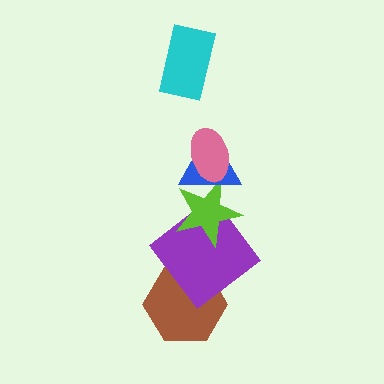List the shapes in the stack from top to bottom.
From top to bottom: the cyan rectangle, the pink ellipse, the blue triangle, the lime star, the purple diamond, the brown hexagon.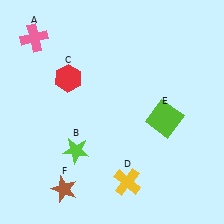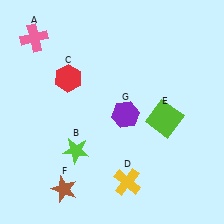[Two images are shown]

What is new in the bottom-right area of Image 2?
A purple hexagon (G) was added in the bottom-right area of Image 2.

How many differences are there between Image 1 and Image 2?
There is 1 difference between the two images.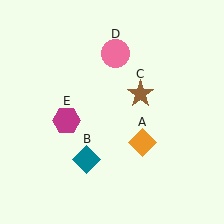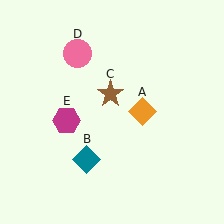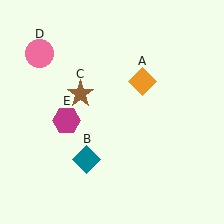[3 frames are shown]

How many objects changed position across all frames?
3 objects changed position: orange diamond (object A), brown star (object C), pink circle (object D).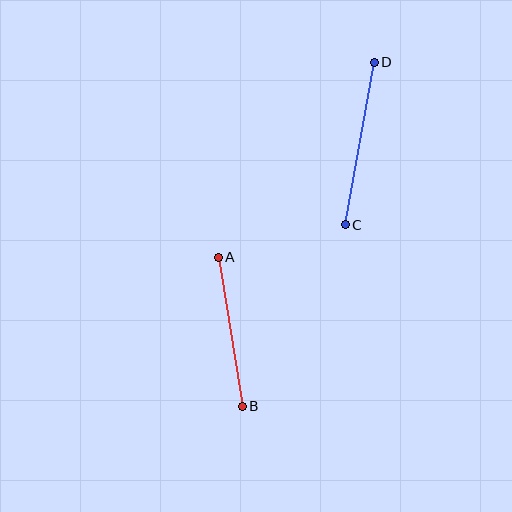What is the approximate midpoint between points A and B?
The midpoint is at approximately (230, 332) pixels.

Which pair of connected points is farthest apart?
Points C and D are farthest apart.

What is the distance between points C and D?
The distance is approximately 165 pixels.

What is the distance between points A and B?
The distance is approximately 151 pixels.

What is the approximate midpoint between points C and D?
The midpoint is at approximately (360, 144) pixels.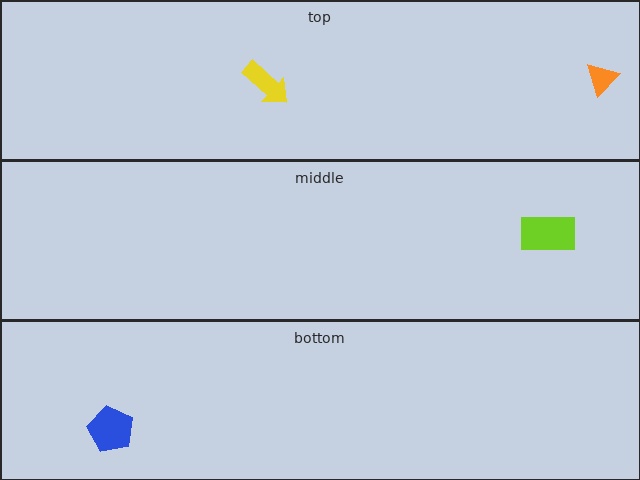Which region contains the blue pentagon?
The bottom region.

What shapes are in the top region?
The orange triangle, the yellow arrow.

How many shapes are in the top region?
2.